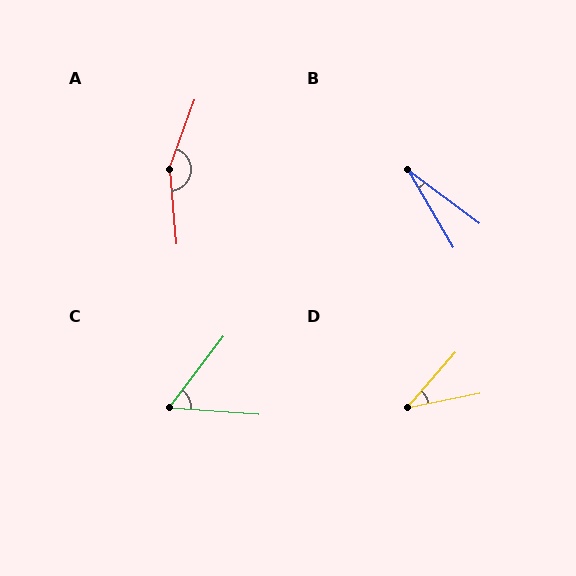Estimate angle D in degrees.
Approximately 38 degrees.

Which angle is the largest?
A, at approximately 155 degrees.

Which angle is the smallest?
B, at approximately 23 degrees.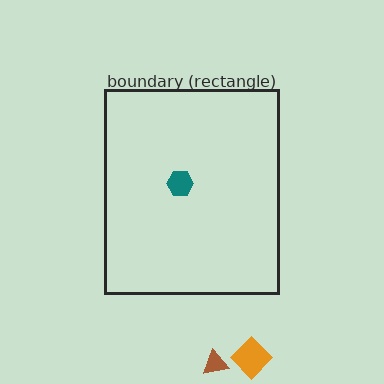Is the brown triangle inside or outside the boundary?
Outside.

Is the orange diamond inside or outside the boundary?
Outside.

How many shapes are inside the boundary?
1 inside, 2 outside.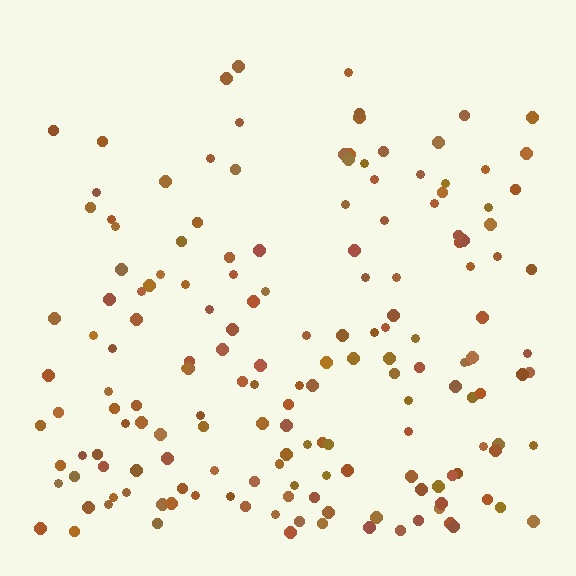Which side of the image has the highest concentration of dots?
The bottom.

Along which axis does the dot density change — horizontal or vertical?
Vertical.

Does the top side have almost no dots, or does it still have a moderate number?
Still a moderate number, just noticeably fewer than the bottom.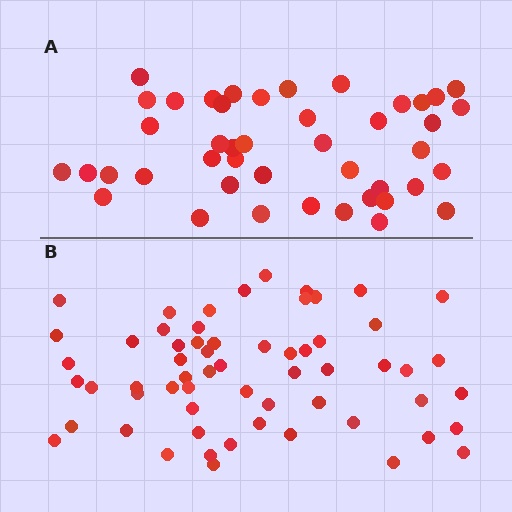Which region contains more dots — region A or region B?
Region B (the bottom region) has more dots.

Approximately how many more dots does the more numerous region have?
Region B has approximately 15 more dots than region A.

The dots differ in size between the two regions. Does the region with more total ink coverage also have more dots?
No. Region A has more total ink coverage because its dots are larger, but region B actually contains more individual dots. Total area can be misleading — the number of items is what matters here.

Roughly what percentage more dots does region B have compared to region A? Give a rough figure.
About 35% more.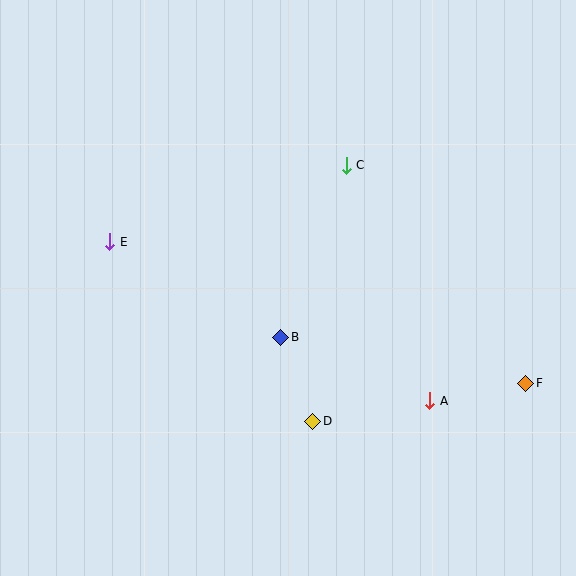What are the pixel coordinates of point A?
Point A is at (430, 401).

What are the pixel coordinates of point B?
Point B is at (281, 337).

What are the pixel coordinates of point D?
Point D is at (313, 421).